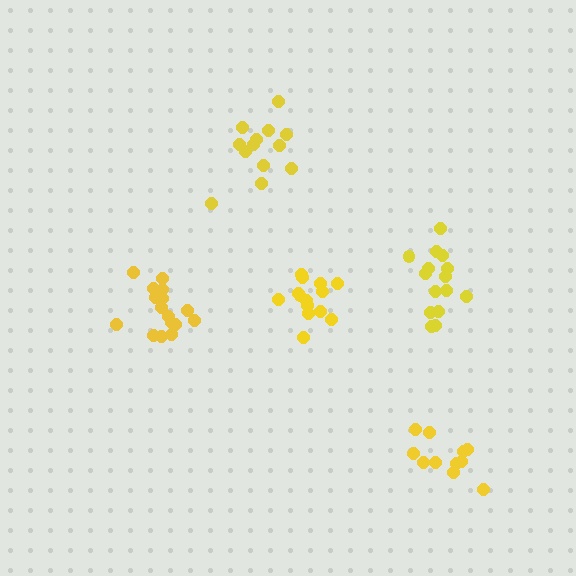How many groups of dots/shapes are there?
There are 5 groups.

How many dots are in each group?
Group 1: 14 dots, Group 2: 13 dots, Group 3: 16 dots, Group 4: 11 dots, Group 5: 15 dots (69 total).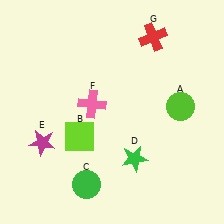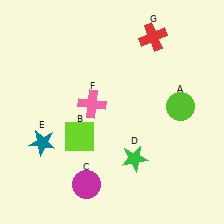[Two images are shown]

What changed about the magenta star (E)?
In Image 1, E is magenta. In Image 2, it changed to teal.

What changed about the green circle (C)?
In Image 1, C is green. In Image 2, it changed to magenta.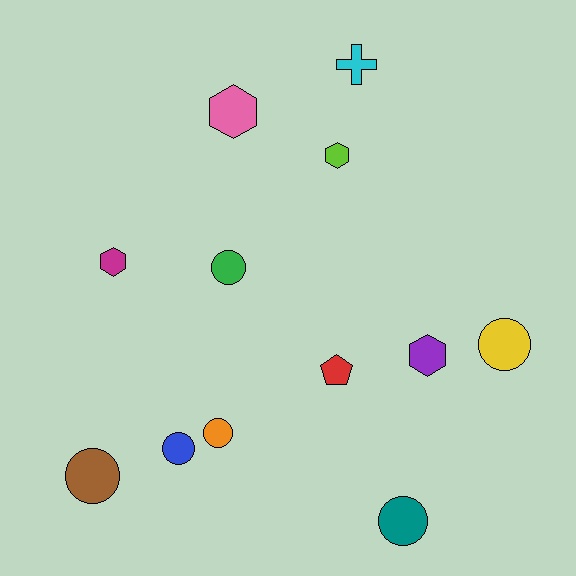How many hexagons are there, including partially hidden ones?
There are 4 hexagons.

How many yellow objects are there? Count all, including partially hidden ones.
There is 1 yellow object.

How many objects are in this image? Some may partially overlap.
There are 12 objects.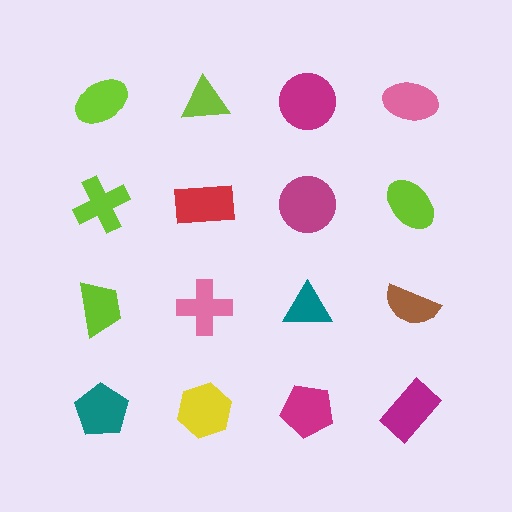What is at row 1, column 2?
A lime triangle.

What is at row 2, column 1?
A lime cross.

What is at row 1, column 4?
A pink ellipse.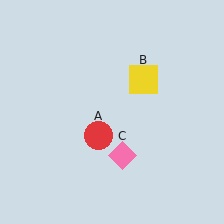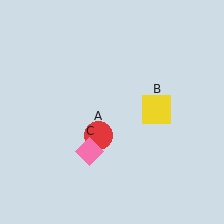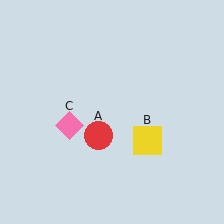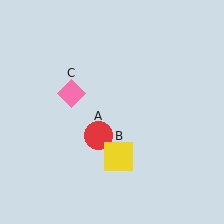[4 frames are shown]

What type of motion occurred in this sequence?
The yellow square (object B), pink diamond (object C) rotated clockwise around the center of the scene.